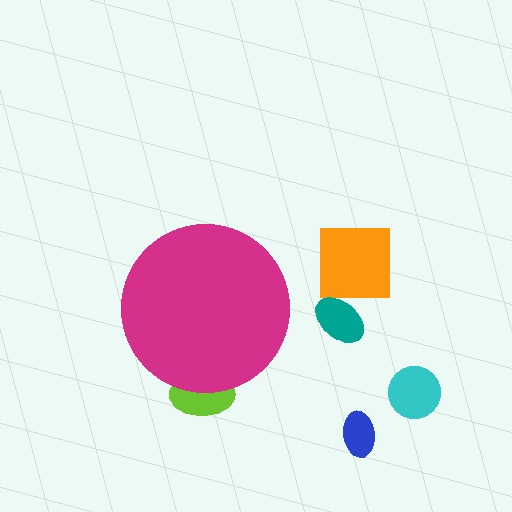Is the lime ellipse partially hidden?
Yes, the lime ellipse is partially hidden behind the magenta circle.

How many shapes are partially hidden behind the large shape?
1 shape is partially hidden.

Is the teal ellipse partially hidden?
No, the teal ellipse is fully visible.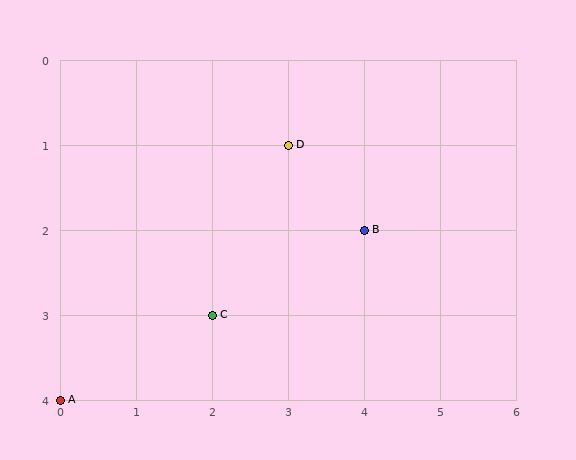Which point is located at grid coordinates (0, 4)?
Point A is at (0, 4).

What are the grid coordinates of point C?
Point C is at grid coordinates (2, 3).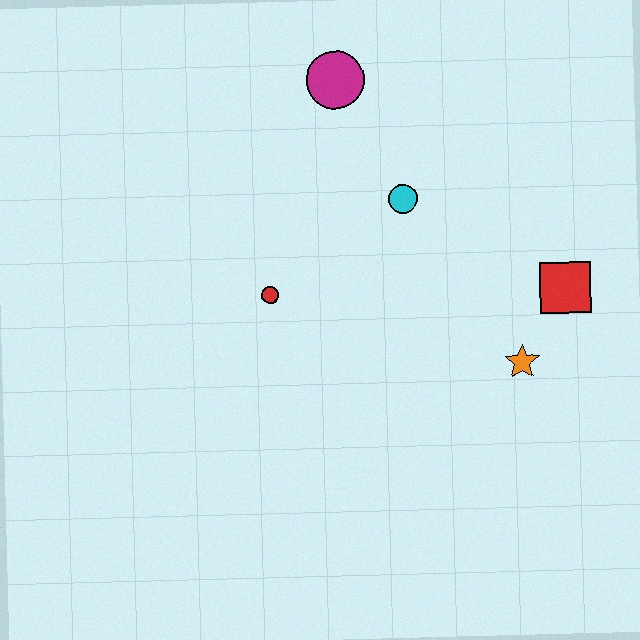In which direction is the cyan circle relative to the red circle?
The cyan circle is to the right of the red circle.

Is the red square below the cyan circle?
Yes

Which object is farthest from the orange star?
The magenta circle is farthest from the orange star.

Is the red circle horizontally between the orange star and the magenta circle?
No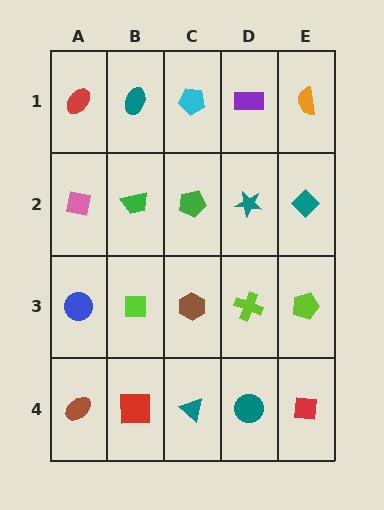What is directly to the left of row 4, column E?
A teal circle.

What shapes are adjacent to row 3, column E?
A teal diamond (row 2, column E), a red square (row 4, column E), a lime cross (row 3, column D).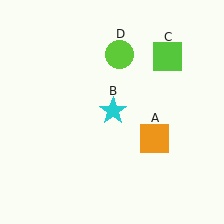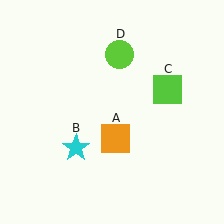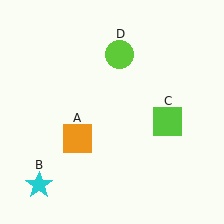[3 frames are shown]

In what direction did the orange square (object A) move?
The orange square (object A) moved left.